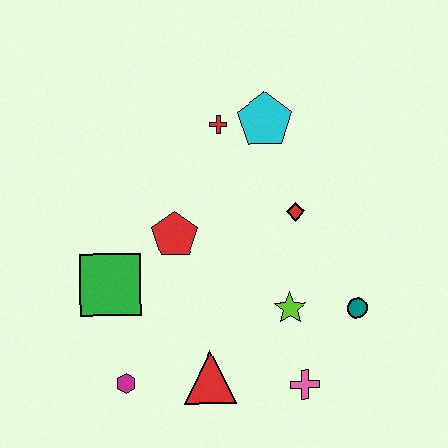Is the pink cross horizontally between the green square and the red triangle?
No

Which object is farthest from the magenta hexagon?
The cyan pentagon is farthest from the magenta hexagon.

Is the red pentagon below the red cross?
Yes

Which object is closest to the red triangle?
The magenta hexagon is closest to the red triangle.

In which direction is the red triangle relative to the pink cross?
The red triangle is to the left of the pink cross.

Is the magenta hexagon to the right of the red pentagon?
No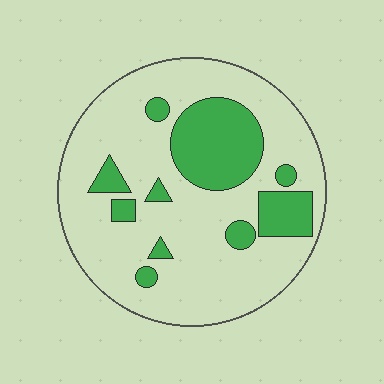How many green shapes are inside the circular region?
10.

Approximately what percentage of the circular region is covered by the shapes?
Approximately 25%.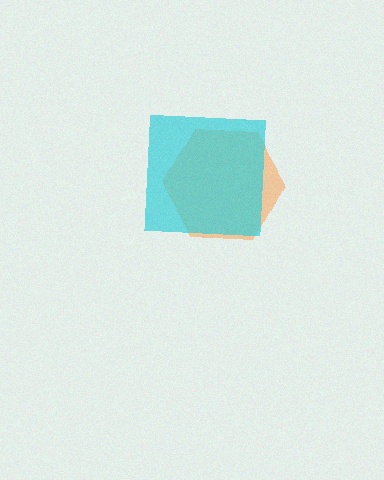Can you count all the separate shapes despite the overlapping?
Yes, there are 2 separate shapes.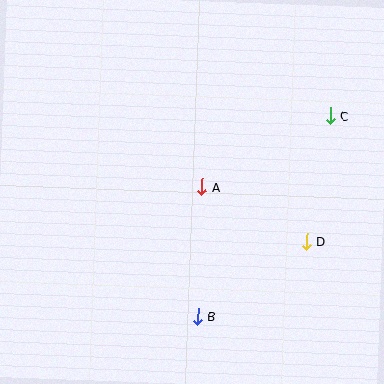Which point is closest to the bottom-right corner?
Point D is closest to the bottom-right corner.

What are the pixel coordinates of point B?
Point B is at (198, 317).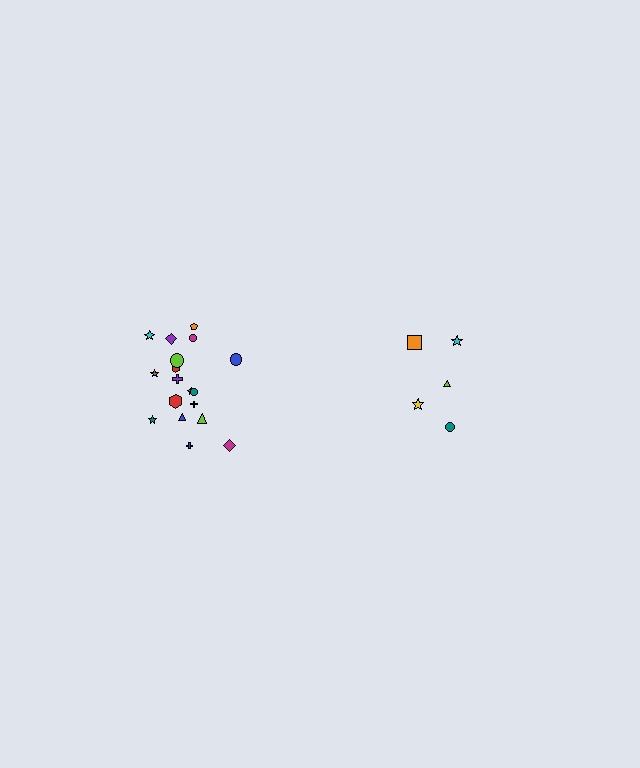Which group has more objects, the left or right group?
The left group.